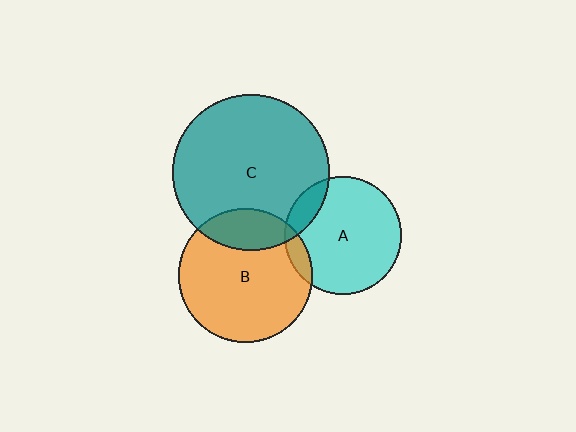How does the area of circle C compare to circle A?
Approximately 1.8 times.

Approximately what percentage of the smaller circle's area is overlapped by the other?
Approximately 15%.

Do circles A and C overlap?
Yes.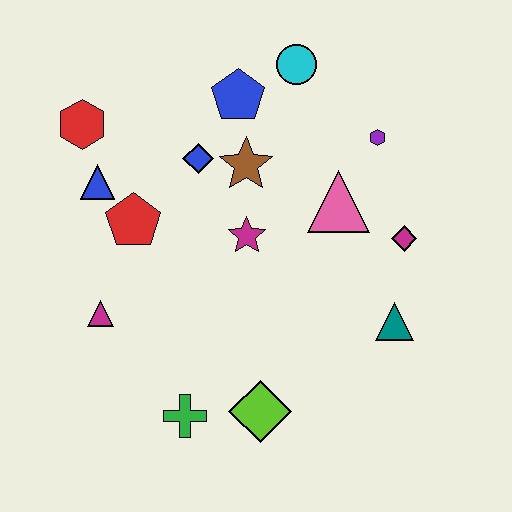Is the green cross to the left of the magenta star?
Yes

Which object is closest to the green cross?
The lime diamond is closest to the green cross.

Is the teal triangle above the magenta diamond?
No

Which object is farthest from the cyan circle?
The green cross is farthest from the cyan circle.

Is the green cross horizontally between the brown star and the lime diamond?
No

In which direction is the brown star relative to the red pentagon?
The brown star is to the right of the red pentagon.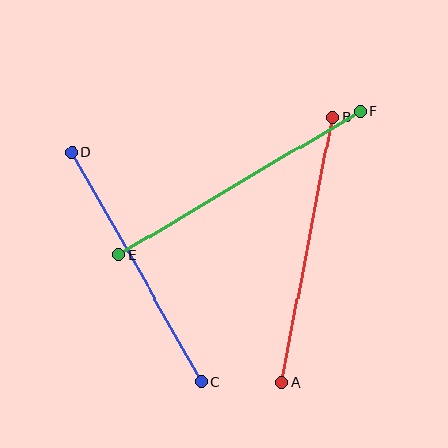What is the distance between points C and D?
The distance is approximately 263 pixels.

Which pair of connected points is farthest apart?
Points E and F are farthest apart.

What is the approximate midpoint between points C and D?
The midpoint is at approximately (136, 267) pixels.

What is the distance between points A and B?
The distance is approximately 270 pixels.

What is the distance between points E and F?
The distance is approximately 281 pixels.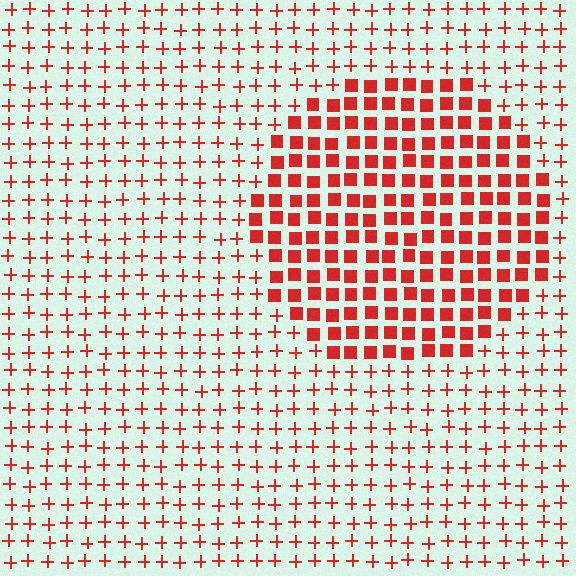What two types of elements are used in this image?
The image uses squares inside the circle region and plus signs outside it.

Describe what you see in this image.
The image is filled with small red elements arranged in a uniform grid. A circle-shaped region contains squares, while the surrounding area contains plus signs. The boundary is defined purely by the change in element shape.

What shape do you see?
I see a circle.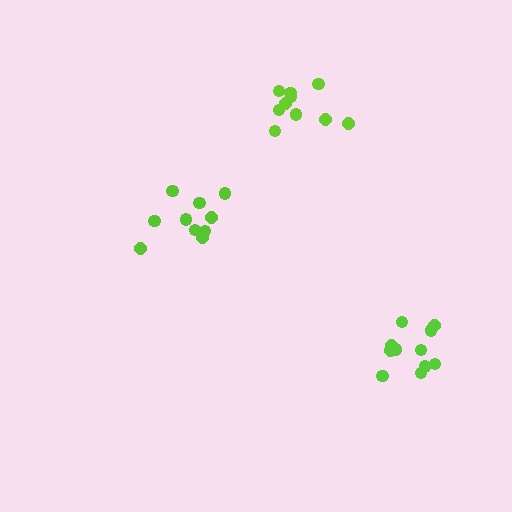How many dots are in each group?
Group 1: 10 dots, Group 2: 10 dots, Group 3: 11 dots (31 total).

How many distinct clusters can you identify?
There are 3 distinct clusters.